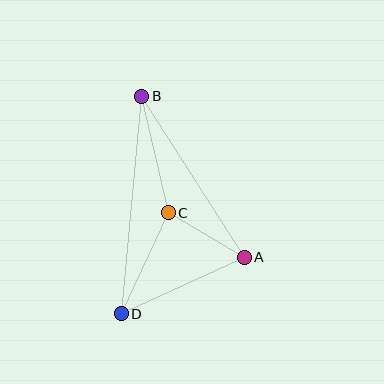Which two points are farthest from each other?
Points B and D are farthest from each other.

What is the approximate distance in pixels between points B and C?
The distance between B and C is approximately 120 pixels.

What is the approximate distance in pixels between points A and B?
The distance between A and B is approximately 191 pixels.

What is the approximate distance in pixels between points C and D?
The distance between C and D is approximately 111 pixels.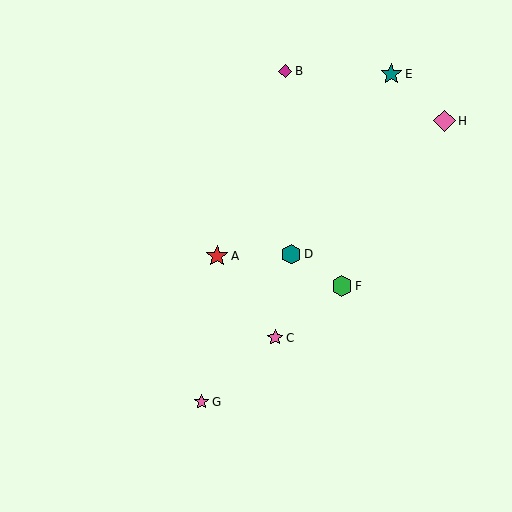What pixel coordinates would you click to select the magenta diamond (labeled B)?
Click at (285, 71) to select the magenta diamond B.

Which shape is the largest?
The red star (labeled A) is the largest.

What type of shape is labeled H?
Shape H is a pink diamond.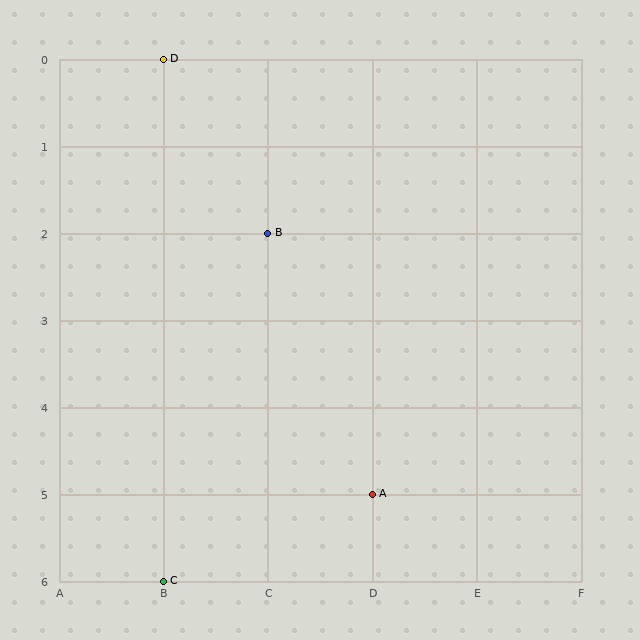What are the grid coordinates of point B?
Point B is at grid coordinates (C, 2).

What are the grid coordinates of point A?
Point A is at grid coordinates (D, 5).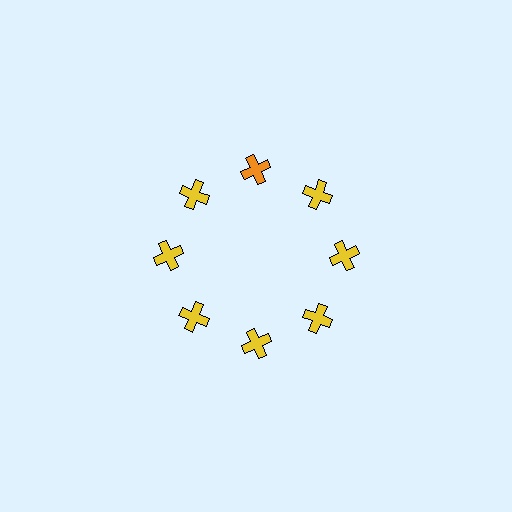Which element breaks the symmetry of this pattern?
The orange cross at roughly the 12 o'clock position breaks the symmetry. All other shapes are yellow crosses.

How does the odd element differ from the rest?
It has a different color: orange instead of yellow.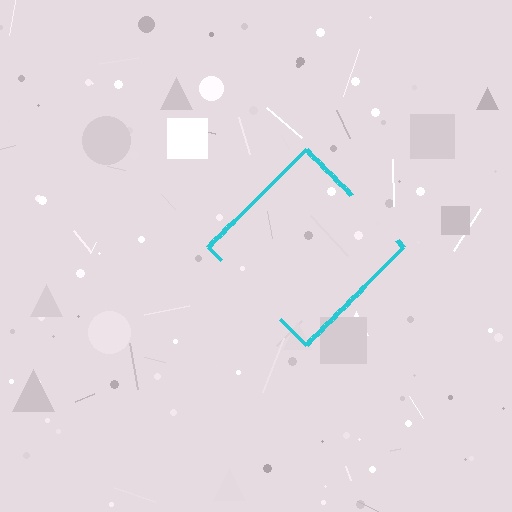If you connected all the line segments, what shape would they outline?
They would outline a diamond.